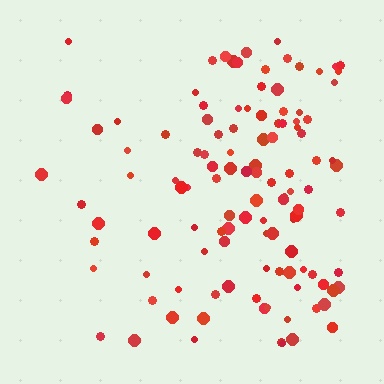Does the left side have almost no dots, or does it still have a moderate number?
Still a moderate number, just noticeably fewer than the right.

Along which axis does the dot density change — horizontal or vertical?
Horizontal.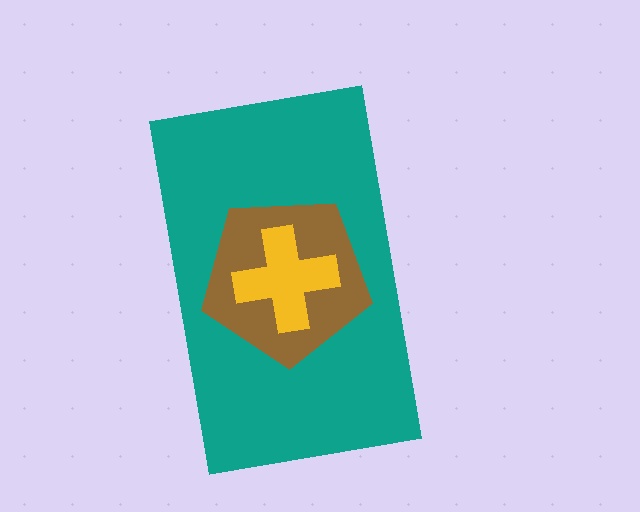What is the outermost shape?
The teal rectangle.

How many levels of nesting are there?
3.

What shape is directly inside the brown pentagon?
The yellow cross.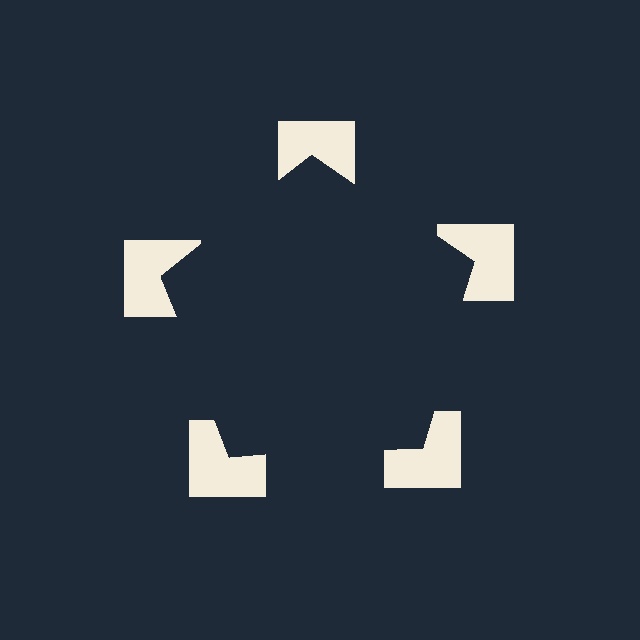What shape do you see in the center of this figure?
An illusory pentagon — its edges are inferred from the aligned wedge cuts in the notched squares, not physically drawn.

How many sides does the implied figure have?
5 sides.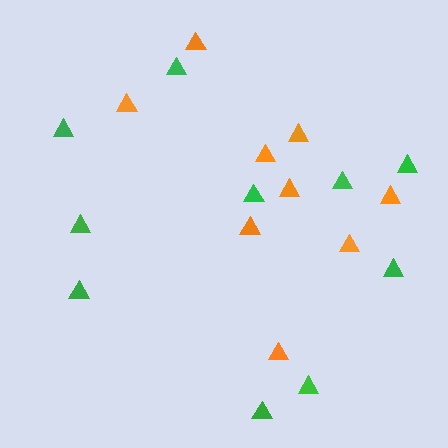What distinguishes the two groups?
There are 2 groups: one group of orange triangles (9) and one group of green triangles (10).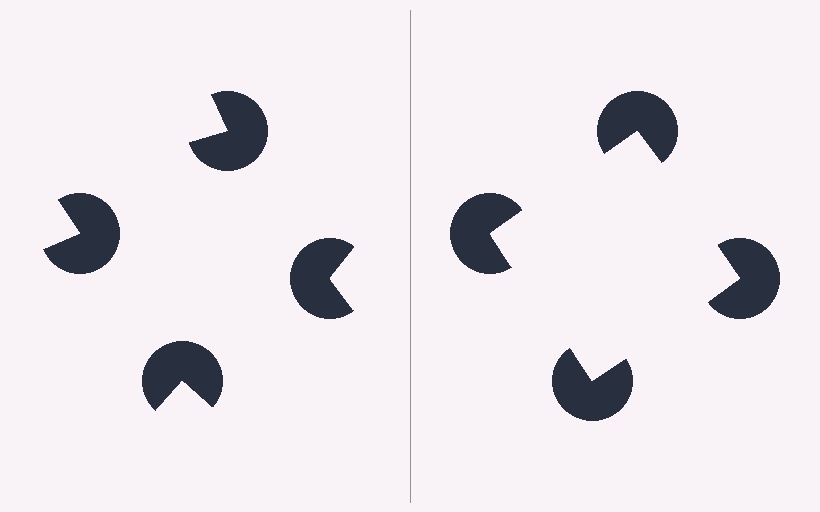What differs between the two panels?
The pac-man discs are positioned identically on both sides; only the wedge orientations differ. On the right they align to a square; on the left they are misaligned.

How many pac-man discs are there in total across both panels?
8 — 4 on each side.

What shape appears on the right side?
An illusory square.